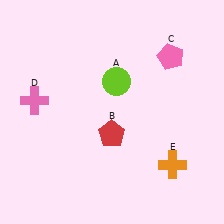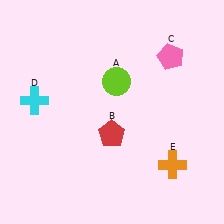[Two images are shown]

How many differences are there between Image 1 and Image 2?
There is 1 difference between the two images.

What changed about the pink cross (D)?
In Image 1, D is pink. In Image 2, it changed to cyan.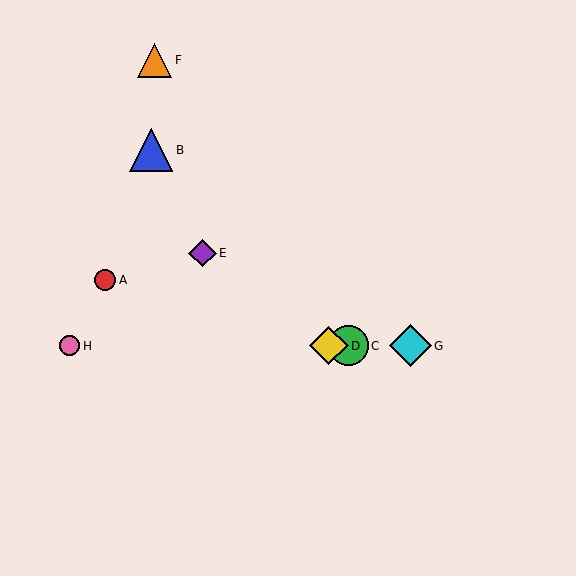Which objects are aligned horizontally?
Objects C, D, G, H are aligned horizontally.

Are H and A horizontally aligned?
No, H is at y≈346 and A is at y≈280.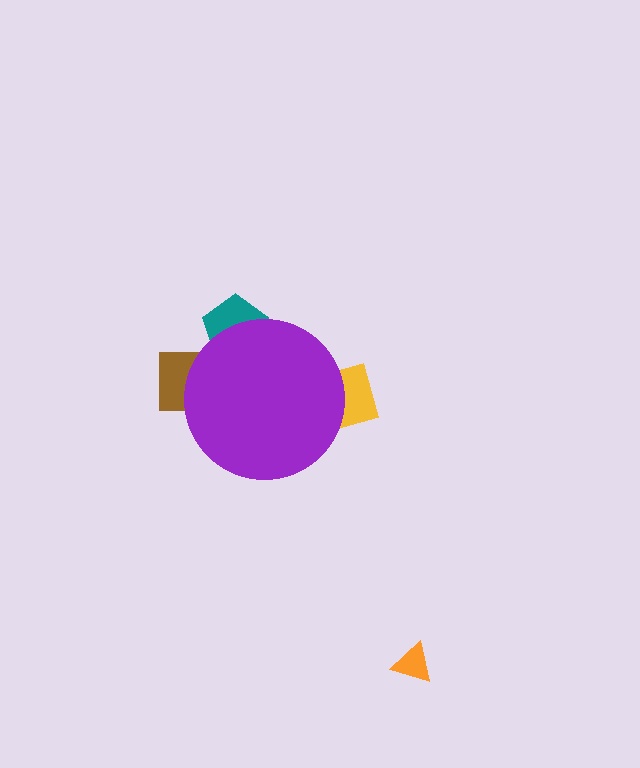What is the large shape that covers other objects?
A purple circle.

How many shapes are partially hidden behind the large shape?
3 shapes are partially hidden.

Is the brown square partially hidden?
Yes, the brown square is partially hidden behind the purple circle.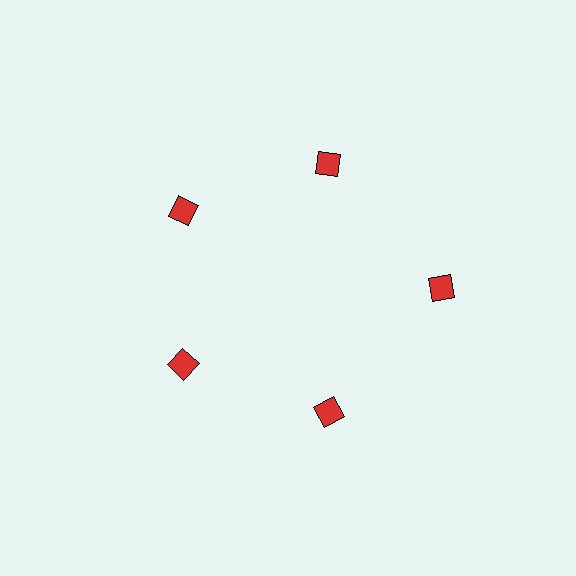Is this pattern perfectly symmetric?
No. The 5 red squares are arranged in a ring, but one element near the 3 o'clock position is pushed outward from the center, breaking the 5-fold rotational symmetry.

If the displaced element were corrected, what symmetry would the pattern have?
It would have 5-fold rotational symmetry — the pattern would map onto itself every 72 degrees.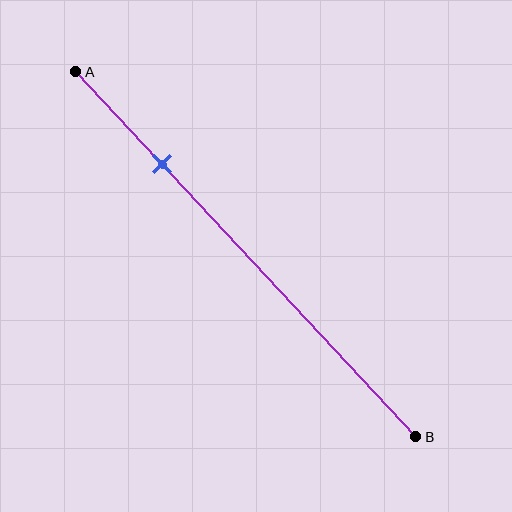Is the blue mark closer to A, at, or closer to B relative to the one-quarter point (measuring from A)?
The blue mark is approximately at the one-quarter point of segment AB.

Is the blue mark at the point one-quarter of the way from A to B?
Yes, the mark is approximately at the one-quarter point.